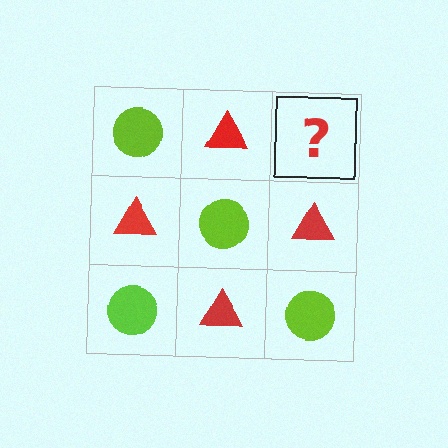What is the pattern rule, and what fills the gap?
The rule is that it alternates lime circle and red triangle in a checkerboard pattern. The gap should be filled with a lime circle.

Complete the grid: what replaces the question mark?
The question mark should be replaced with a lime circle.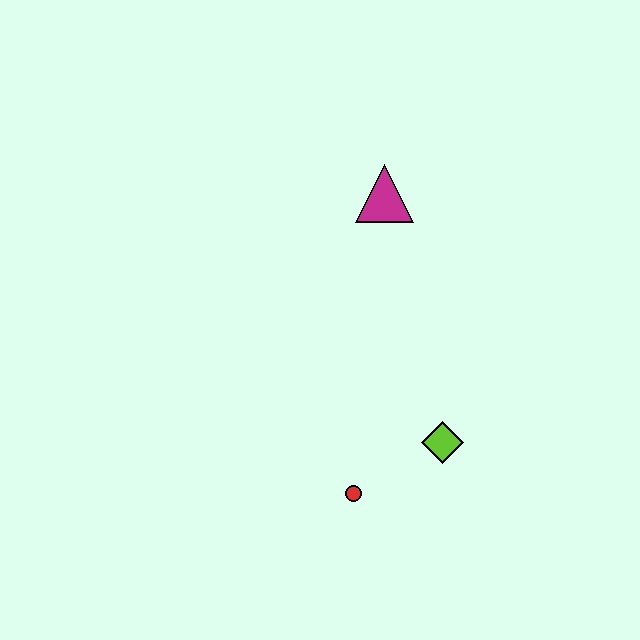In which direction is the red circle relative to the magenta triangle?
The red circle is below the magenta triangle.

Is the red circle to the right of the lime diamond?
No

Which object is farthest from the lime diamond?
The magenta triangle is farthest from the lime diamond.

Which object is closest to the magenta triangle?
The lime diamond is closest to the magenta triangle.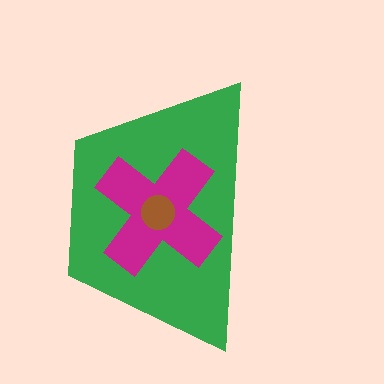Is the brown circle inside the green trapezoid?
Yes.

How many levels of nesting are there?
3.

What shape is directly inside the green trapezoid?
The magenta cross.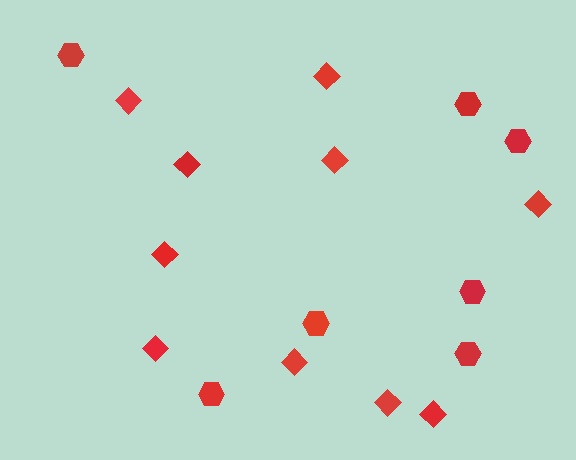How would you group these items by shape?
There are 2 groups: one group of hexagons (7) and one group of diamonds (10).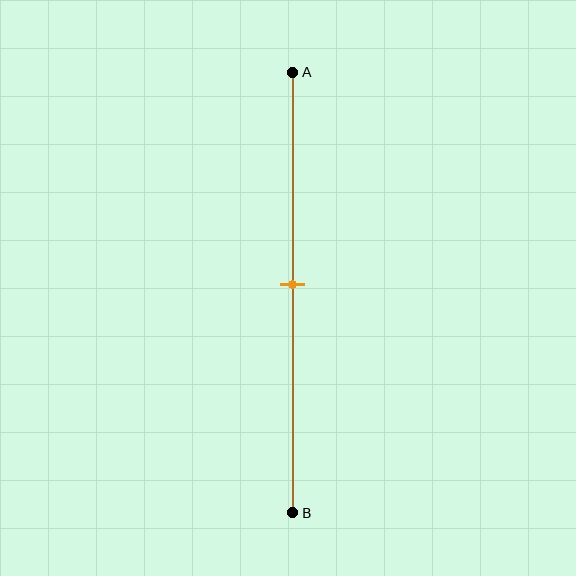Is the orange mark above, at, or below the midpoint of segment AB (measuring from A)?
The orange mark is approximately at the midpoint of segment AB.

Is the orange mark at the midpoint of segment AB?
Yes, the mark is approximately at the midpoint.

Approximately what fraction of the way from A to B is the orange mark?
The orange mark is approximately 50% of the way from A to B.